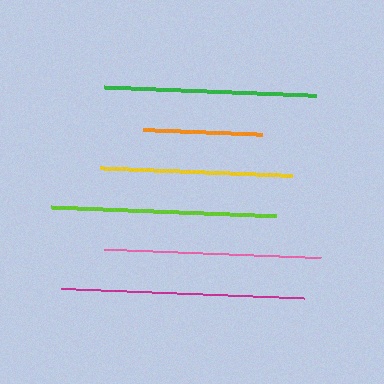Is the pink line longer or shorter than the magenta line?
The magenta line is longer than the pink line.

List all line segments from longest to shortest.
From longest to shortest: magenta, lime, pink, green, yellow, orange.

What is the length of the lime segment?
The lime segment is approximately 226 pixels long.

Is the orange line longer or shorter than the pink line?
The pink line is longer than the orange line.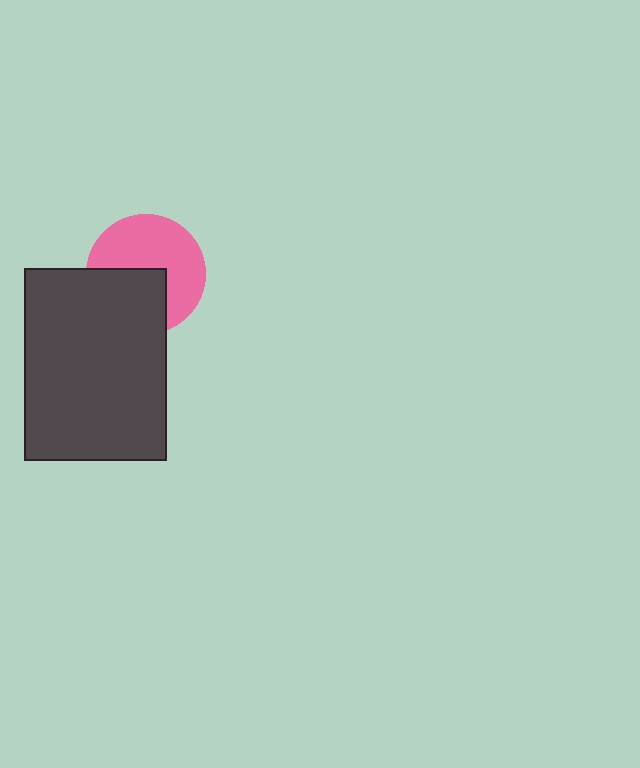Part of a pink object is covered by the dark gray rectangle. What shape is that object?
It is a circle.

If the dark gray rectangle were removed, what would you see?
You would see the complete pink circle.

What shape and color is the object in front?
The object in front is a dark gray rectangle.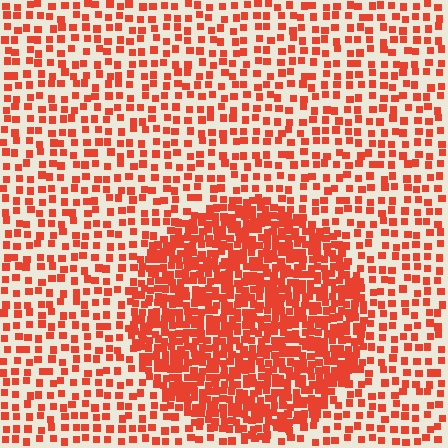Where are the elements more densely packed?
The elements are more densely packed inside the circle boundary.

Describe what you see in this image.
The image contains small red elements arranged at two different densities. A circle-shaped region is visible where the elements are more densely packed than the surrounding area.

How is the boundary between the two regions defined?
The boundary is defined by a change in element density (approximately 2.4x ratio). All elements are the same color, size, and shape.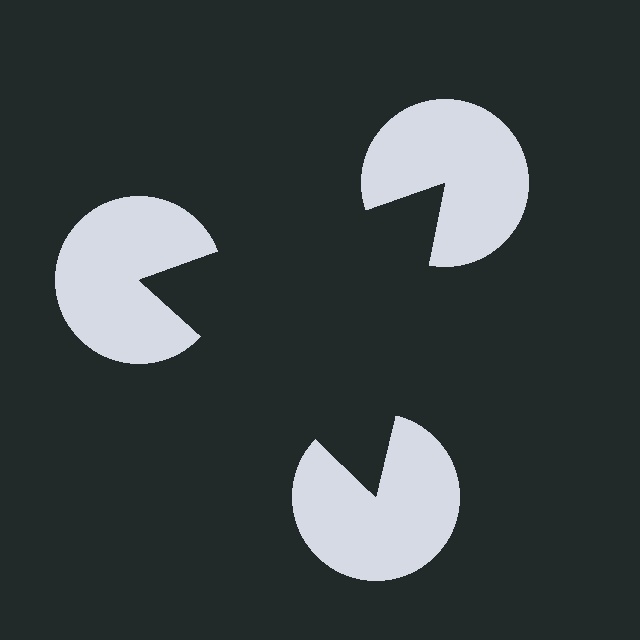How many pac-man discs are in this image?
There are 3 — one at each vertex of the illusory triangle.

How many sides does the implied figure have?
3 sides.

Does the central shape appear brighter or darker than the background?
It typically appears slightly darker than the background, even though no actual brightness change is drawn.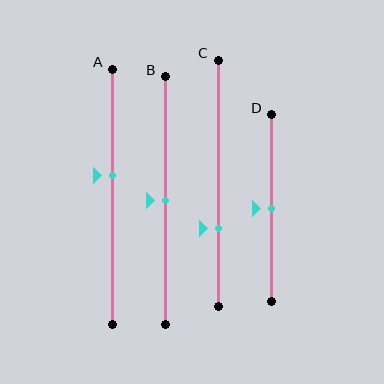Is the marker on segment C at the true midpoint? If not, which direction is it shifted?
No, the marker on segment C is shifted downward by about 18% of the segment length.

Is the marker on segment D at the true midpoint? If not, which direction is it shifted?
Yes, the marker on segment D is at the true midpoint.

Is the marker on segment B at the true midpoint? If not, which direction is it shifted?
Yes, the marker on segment B is at the true midpoint.